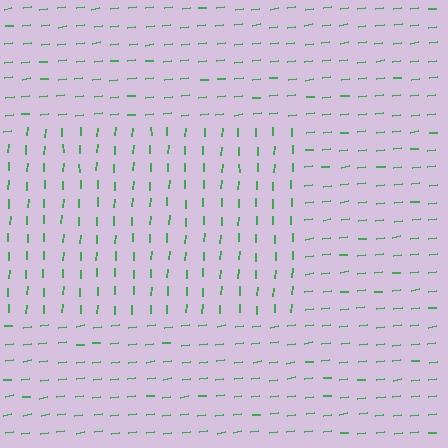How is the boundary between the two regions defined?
The boundary is defined purely by a change in line orientation (approximately 80 degrees difference). All lines are the same color and thickness.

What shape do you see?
I see a rectangle.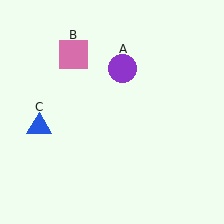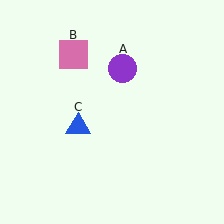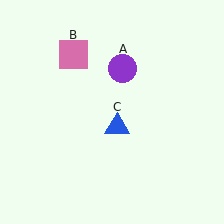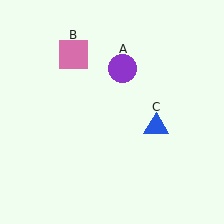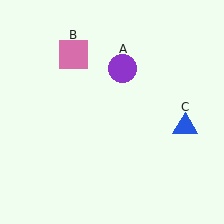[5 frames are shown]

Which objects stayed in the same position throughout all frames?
Purple circle (object A) and pink square (object B) remained stationary.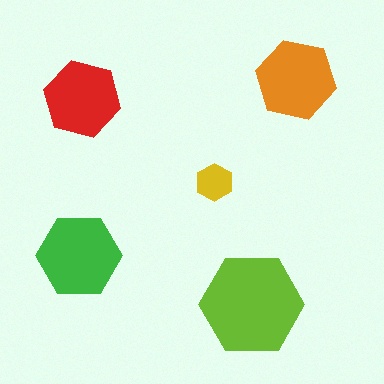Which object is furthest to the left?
The green hexagon is leftmost.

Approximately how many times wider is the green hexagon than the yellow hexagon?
About 2 times wider.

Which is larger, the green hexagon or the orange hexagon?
The green one.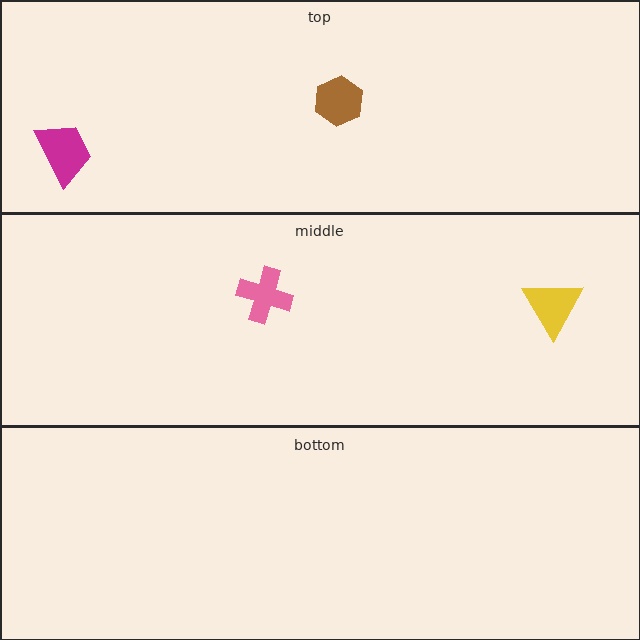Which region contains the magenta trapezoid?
The top region.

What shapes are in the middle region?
The yellow triangle, the pink cross.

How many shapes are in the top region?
2.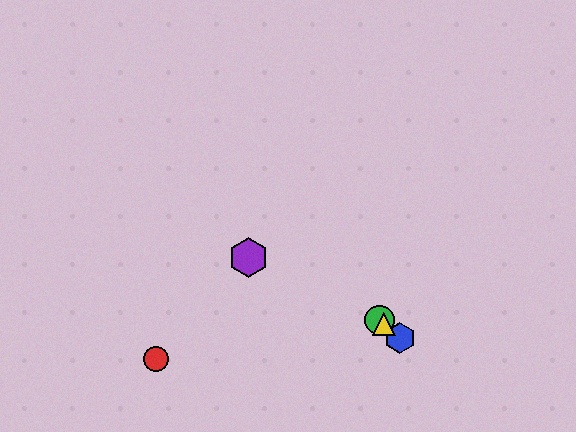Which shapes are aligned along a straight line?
The blue hexagon, the green circle, the yellow triangle are aligned along a straight line.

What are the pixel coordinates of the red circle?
The red circle is at (156, 359).